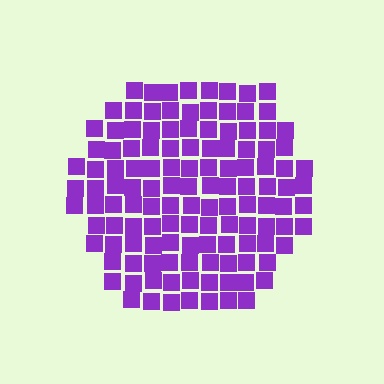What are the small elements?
The small elements are squares.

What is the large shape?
The large shape is a hexagon.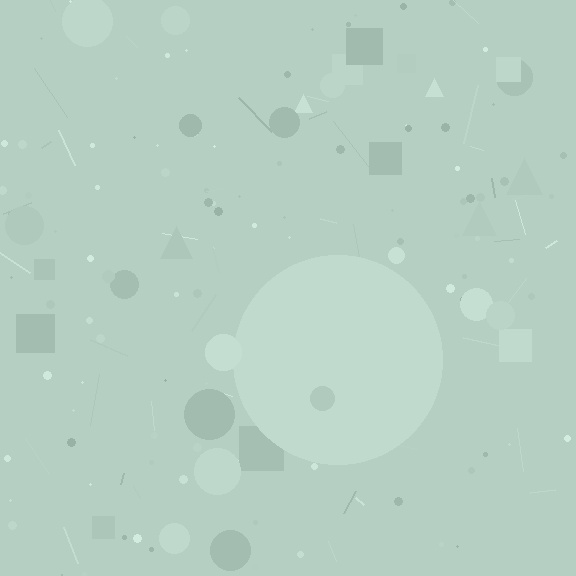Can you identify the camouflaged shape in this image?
The camouflaged shape is a circle.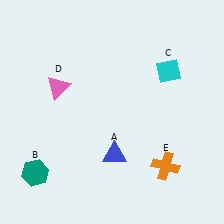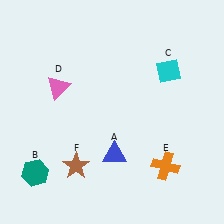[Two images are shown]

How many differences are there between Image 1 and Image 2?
There is 1 difference between the two images.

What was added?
A brown star (F) was added in Image 2.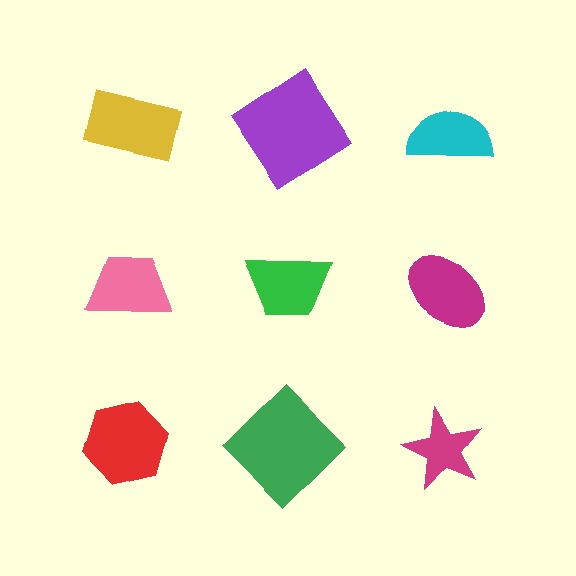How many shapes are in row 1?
3 shapes.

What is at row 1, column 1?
A yellow rectangle.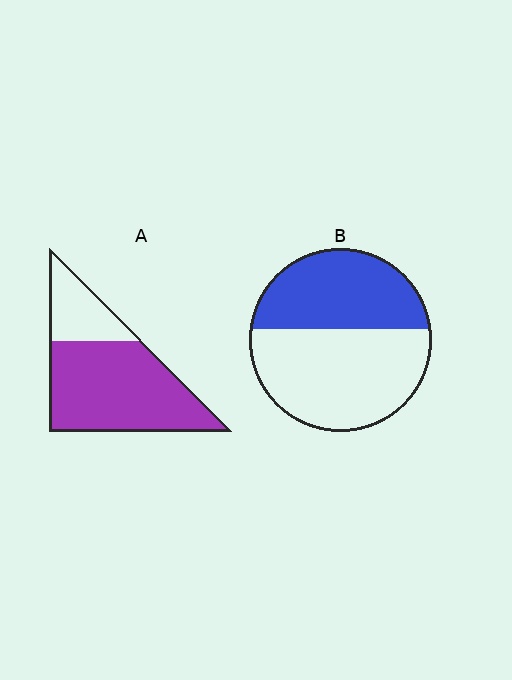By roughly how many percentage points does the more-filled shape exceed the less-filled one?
By roughly 30 percentage points (A over B).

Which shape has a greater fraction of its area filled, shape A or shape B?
Shape A.